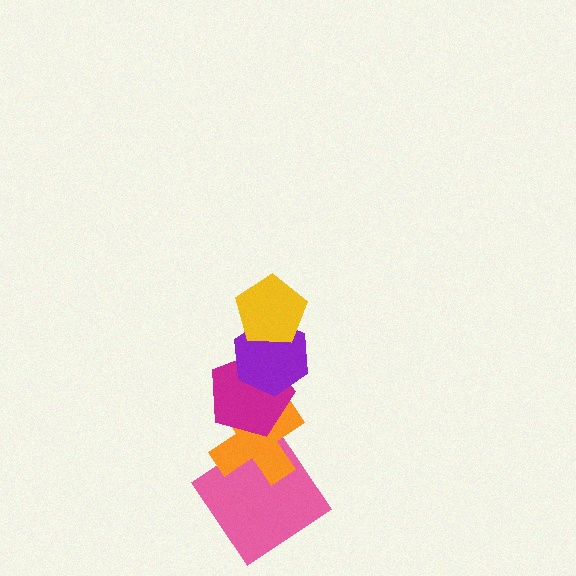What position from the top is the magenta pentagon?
The magenta pentagon is 3rd from the top.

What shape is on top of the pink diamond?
The orange cross is on top of the pink diamond.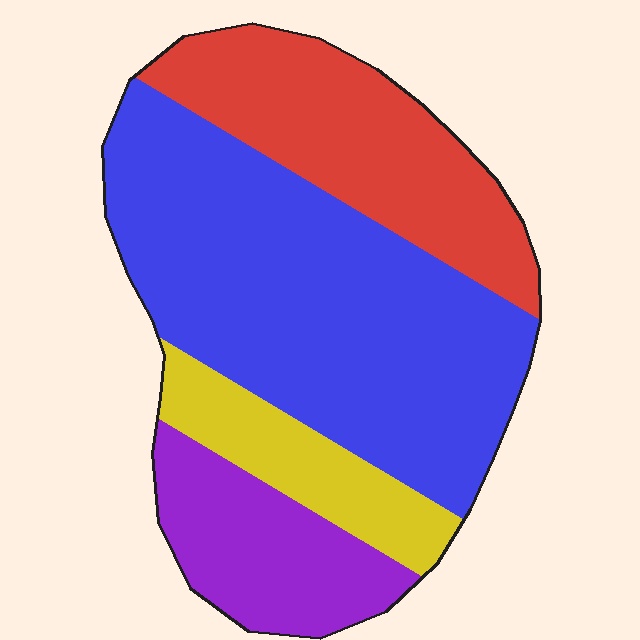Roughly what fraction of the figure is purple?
Purple takes up about one sixth (1/6) of the figure.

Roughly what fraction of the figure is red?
Red takes up less than a quarter of the figure.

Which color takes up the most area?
Blue, at roughly 50%.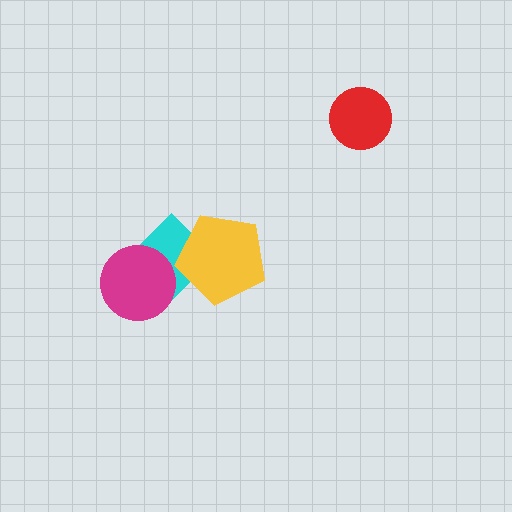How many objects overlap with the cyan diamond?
2 objects overlap with the cyan diamond.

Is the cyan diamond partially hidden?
Yes, it is partially covered by another shape.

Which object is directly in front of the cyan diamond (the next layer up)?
The magenta circle is directly in front of the cyan diamond.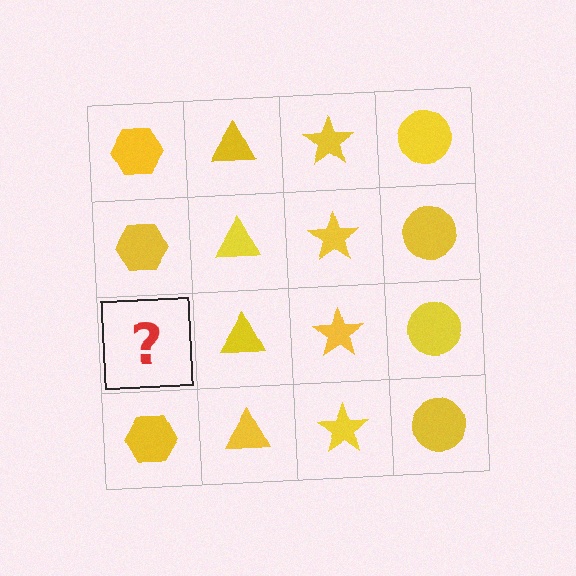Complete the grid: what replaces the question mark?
The question mark should be replaced with a yellow hexagon.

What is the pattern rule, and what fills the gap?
The rule is that each column has a consistent shape. The gap should be filled with a yellow hexagon.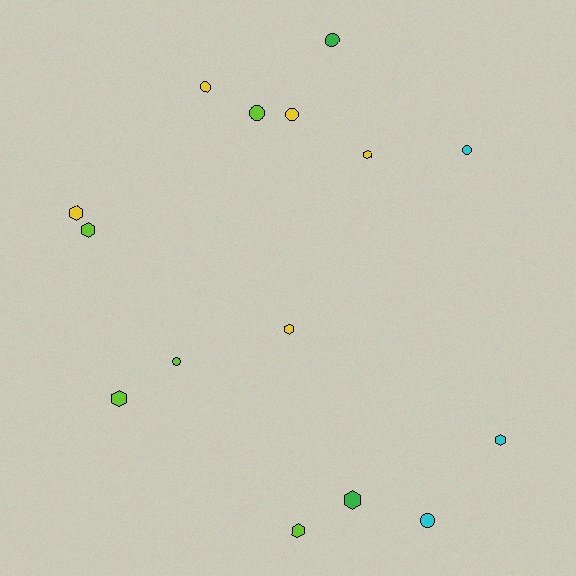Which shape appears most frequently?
Hexagon, with 8 objects.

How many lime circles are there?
There are 2 lime circles.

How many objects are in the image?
There are 15 objects.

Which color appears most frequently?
Lime, with 5 objects.